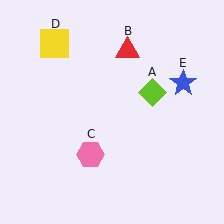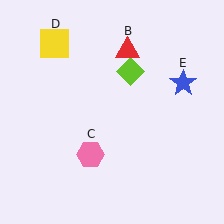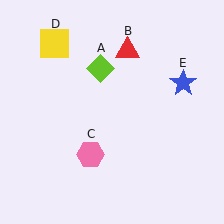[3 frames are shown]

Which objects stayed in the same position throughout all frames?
Red triangle (object B) and pink hexagon (object C) and yellow square (object D) and blue star (object E) remained stationary.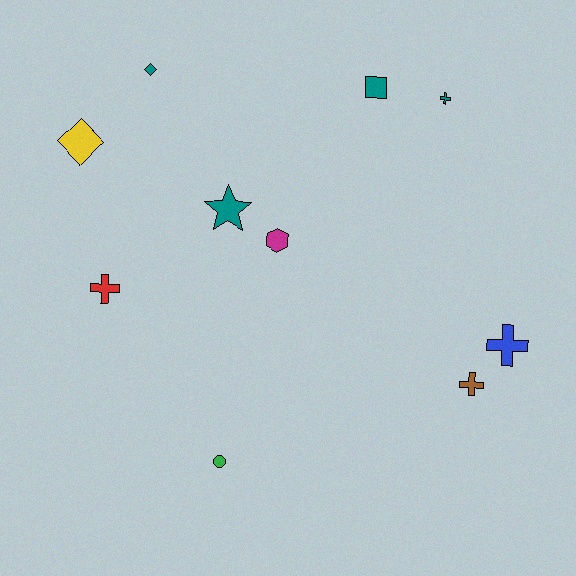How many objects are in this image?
There are 10 objects.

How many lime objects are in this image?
There are no lime objects.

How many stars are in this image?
There is 1 star.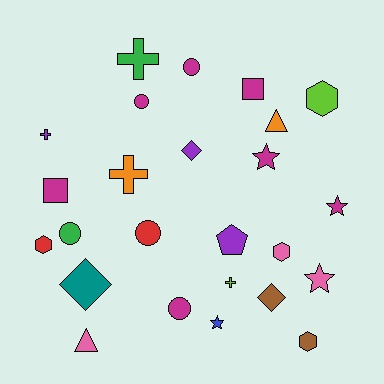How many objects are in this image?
There are 25 objects.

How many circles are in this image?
There are 5 circles.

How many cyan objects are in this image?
There are no cyan objects.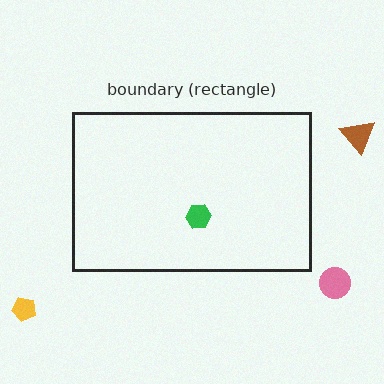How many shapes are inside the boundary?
1 inside, 3 outside.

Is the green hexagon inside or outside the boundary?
Inside.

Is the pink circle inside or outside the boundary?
Outside.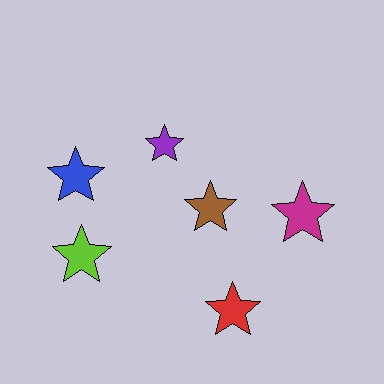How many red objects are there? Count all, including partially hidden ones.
There is 1 red object.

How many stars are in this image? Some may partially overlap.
There are 6 stars.